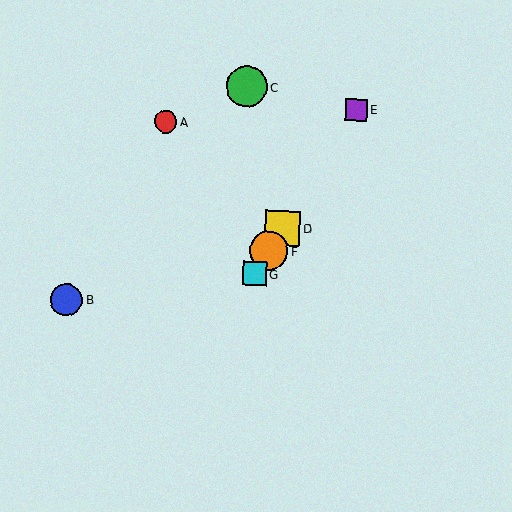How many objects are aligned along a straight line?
4 objects (D, E, F, G) are aligned along a straight line.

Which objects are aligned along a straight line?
Objects D, E, F, G are aligned along a straight line.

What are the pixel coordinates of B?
Object B is at (66, 300).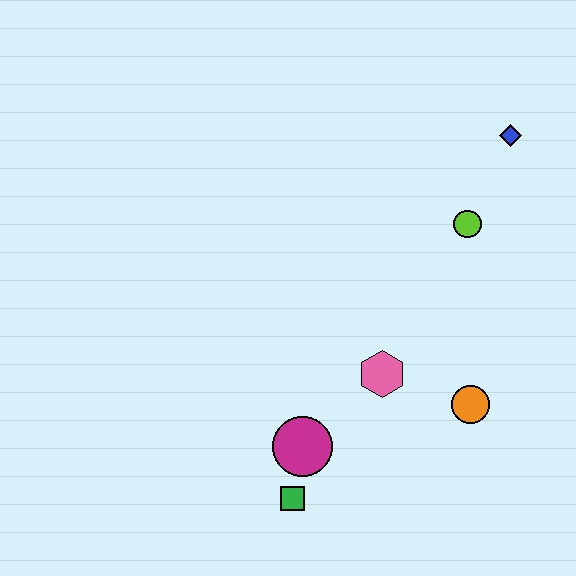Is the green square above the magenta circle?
No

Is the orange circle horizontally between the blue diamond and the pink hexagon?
Yes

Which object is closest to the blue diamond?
The lime circle is closest to the blue diamond.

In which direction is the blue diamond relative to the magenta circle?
The blue diamond is above the magenta circle.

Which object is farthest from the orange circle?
The blue diamond is farthest from the orange circle.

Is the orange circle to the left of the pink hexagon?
No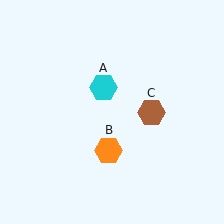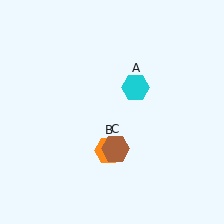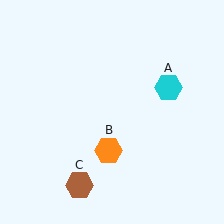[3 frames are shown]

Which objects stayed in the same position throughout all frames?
Orange hexagon (object B) remained stationary.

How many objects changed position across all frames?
2 objects changed position: cyan hexagon (object A), brown hexagon (object C).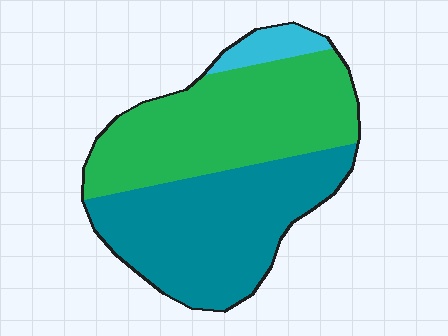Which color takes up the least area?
Cyan, at roughly 5%.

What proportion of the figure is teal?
Teal takes up about one half (1/2) of the figure.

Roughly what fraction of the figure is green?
Green takes up about one half (1/2) of the figure.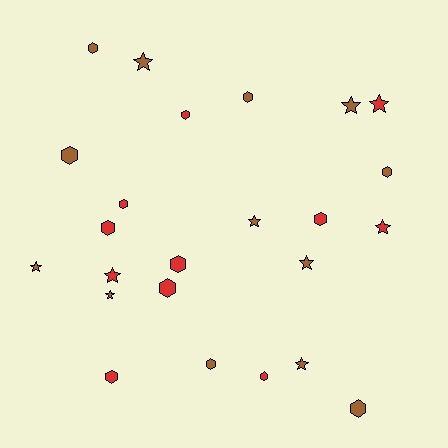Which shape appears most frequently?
Hexagon, with 14 objects.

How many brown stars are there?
There are 7 brown stars.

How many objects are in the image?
There are 24 objects.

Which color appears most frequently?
Brown, with 13 objects.